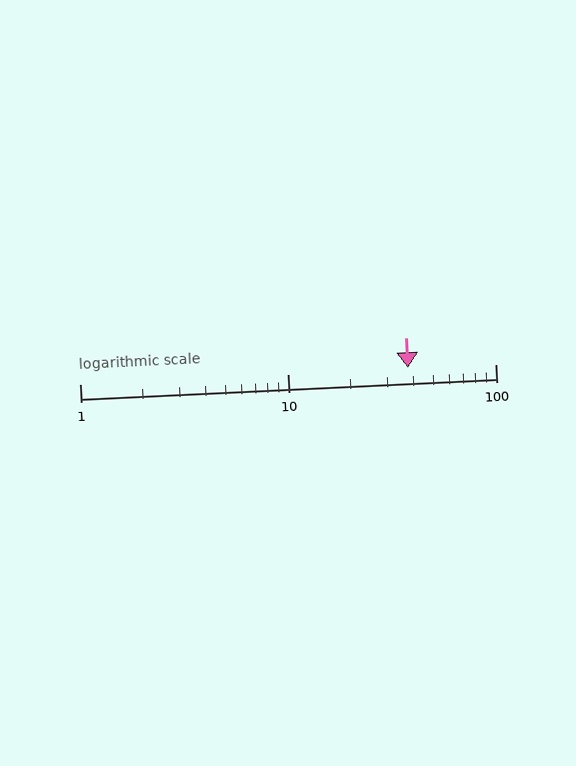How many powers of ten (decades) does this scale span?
The scale spans 2 decades, from 1 to 100.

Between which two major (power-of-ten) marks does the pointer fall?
The pointer is between 10 and 100.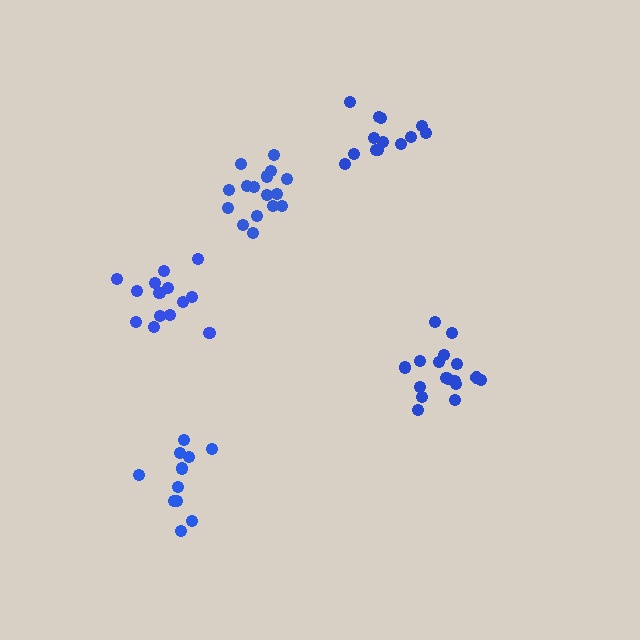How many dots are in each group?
Group 1: 17 dots, Group 2: 11 dots, Group 3: 16 dots, Group 4: 14 dots, Group 5: 13 dots (71 total).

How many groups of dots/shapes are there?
There are 5 groups.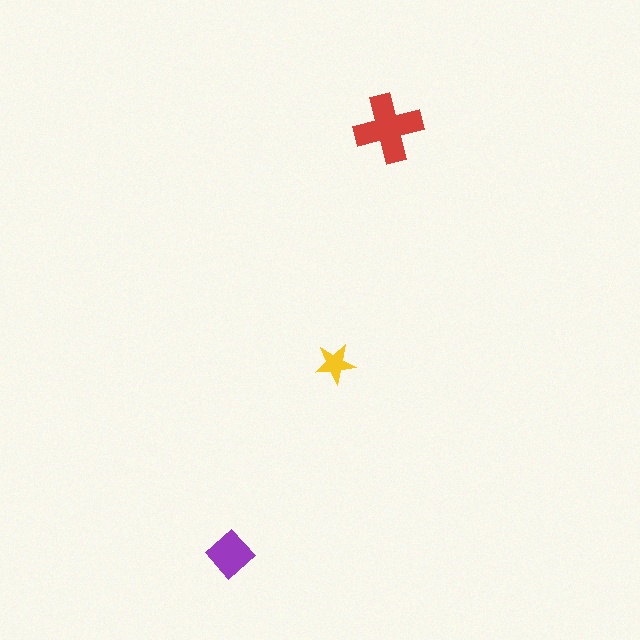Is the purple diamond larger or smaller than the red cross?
Smaller.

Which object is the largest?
The red cross.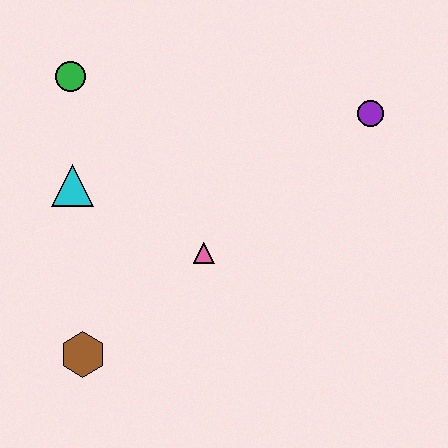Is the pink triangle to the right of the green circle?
Yes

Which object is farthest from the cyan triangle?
The purple circle is farthest from the cyan triangle.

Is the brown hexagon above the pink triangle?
No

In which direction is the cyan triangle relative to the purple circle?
The cyan triangle is to the left of the purple circle.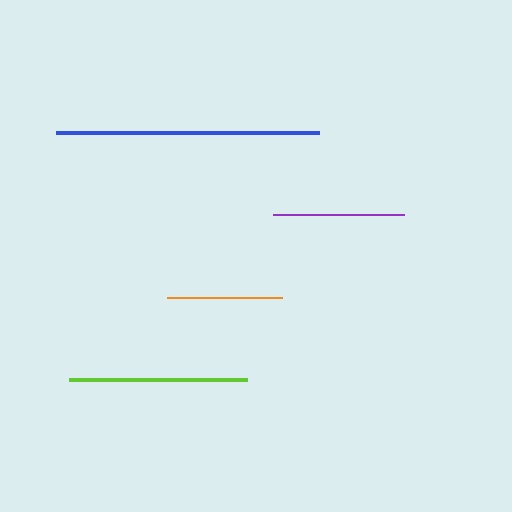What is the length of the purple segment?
The purple segment is approximately 131 pixels long.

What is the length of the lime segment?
The lime segment is approximately 178 pixels long.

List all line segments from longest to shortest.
From longest to shortest: blue, lime, purple, orange.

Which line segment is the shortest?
The orange line is the shortest at approximately 116 pixels.